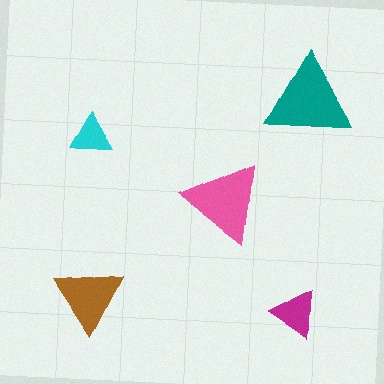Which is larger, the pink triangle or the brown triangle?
The pink one.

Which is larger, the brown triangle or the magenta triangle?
The brown one.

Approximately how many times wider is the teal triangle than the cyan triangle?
About 2 times wider.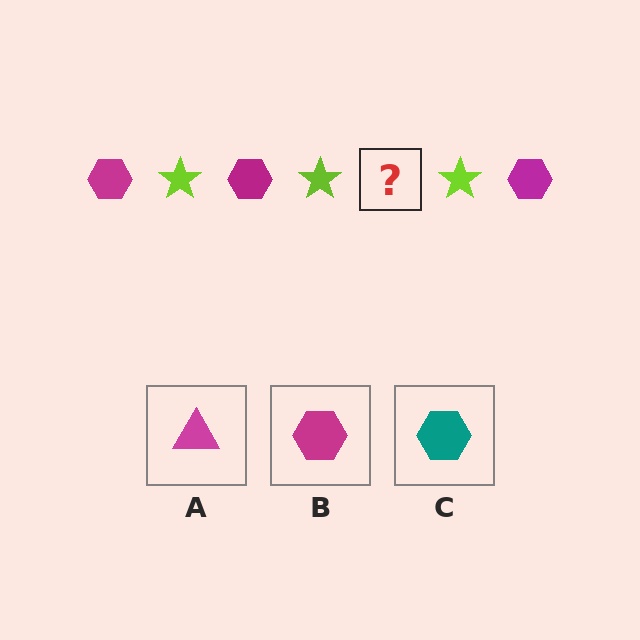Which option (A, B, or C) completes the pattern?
B.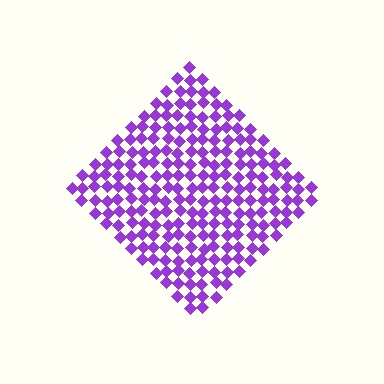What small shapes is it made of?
It is made of small diamonds.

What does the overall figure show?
The overall figure shows a diamond.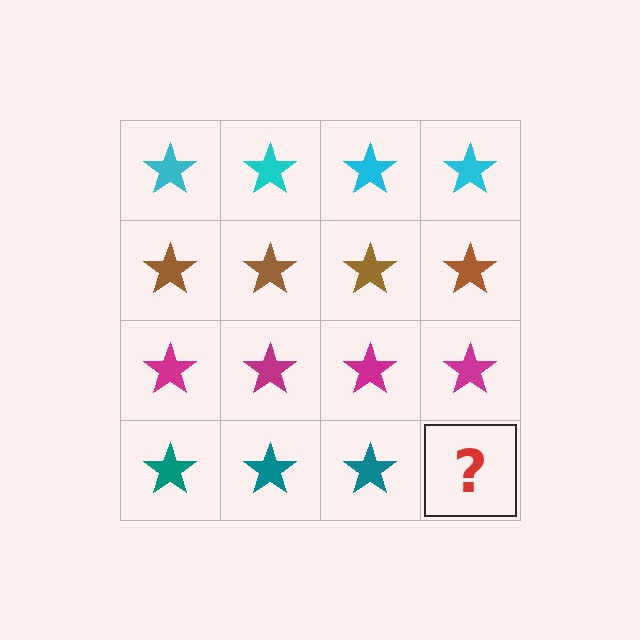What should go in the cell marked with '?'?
The missing cell should contain a teal star.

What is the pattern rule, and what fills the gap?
The rule is that each row has a consistent color. The gap should be filled with a teal star.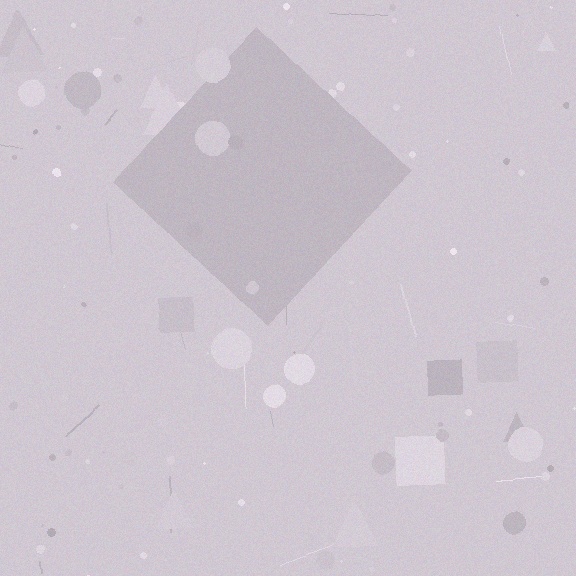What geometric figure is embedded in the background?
A diamond is embedded in the background.